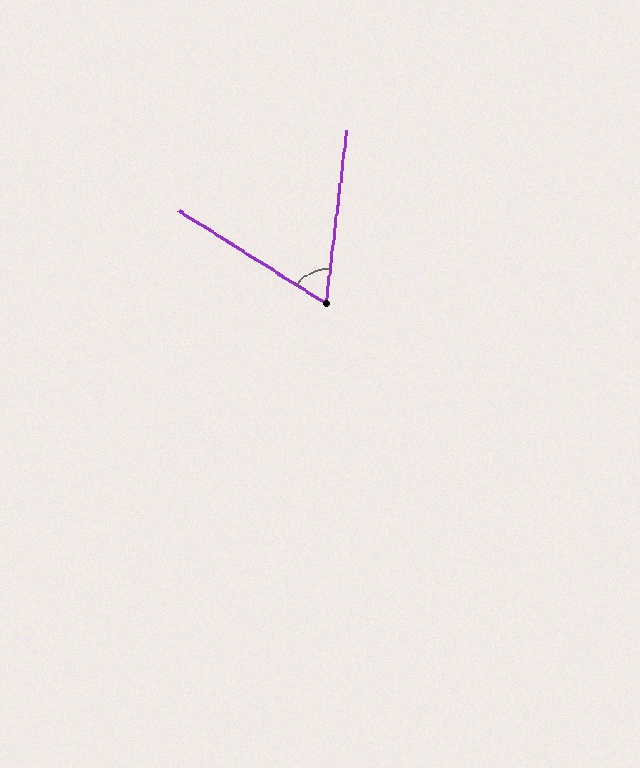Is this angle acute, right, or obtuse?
It is acute.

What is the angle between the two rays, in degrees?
Approximately 64 degrees.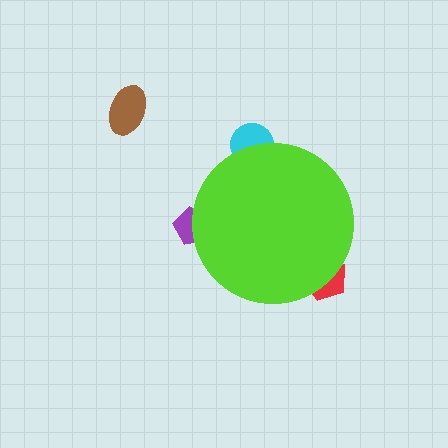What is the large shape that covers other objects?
A lime circle.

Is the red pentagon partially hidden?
Yes, the red pentagon is partially hidden behind the lime circle.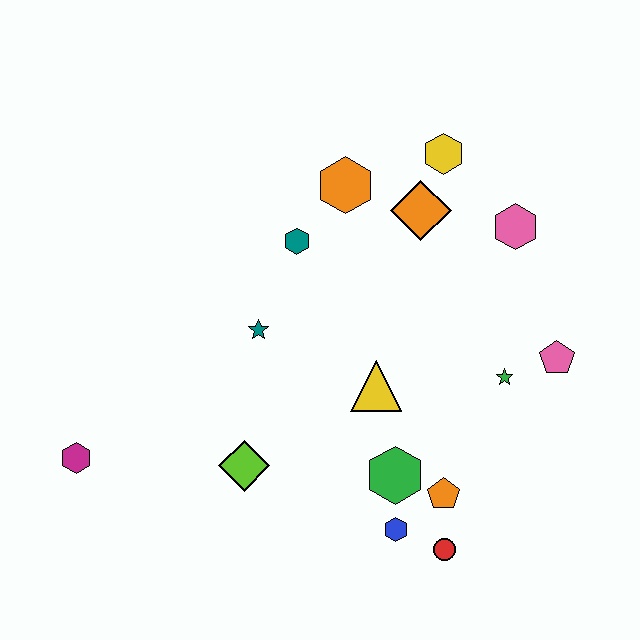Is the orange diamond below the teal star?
No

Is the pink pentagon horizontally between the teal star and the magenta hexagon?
No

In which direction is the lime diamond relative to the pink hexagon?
The lime diamond is to the left of the pink hexagon.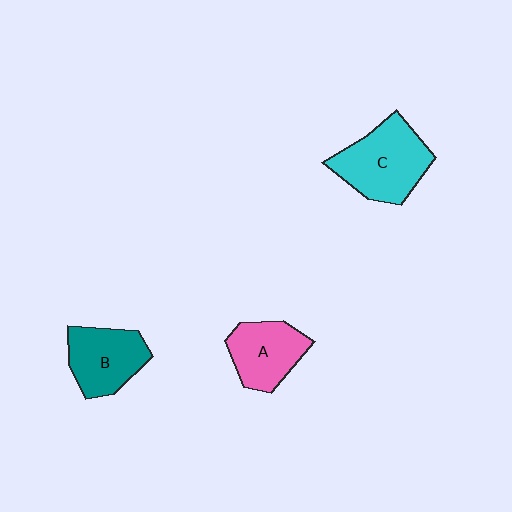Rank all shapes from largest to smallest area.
From largest to smallest: C (cyan), B (teal), A (pink).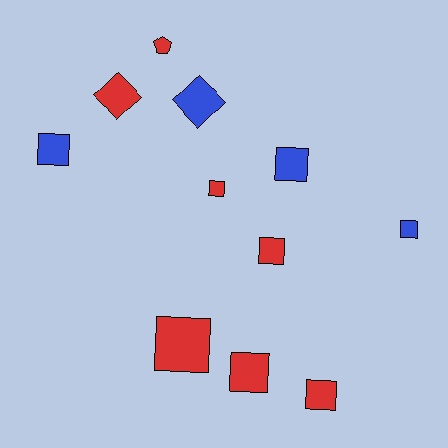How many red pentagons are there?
There is 1 red pentagon.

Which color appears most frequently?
Red, with 7 objects.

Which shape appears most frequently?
Square, with 8 objects.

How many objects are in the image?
There are 11 objects.